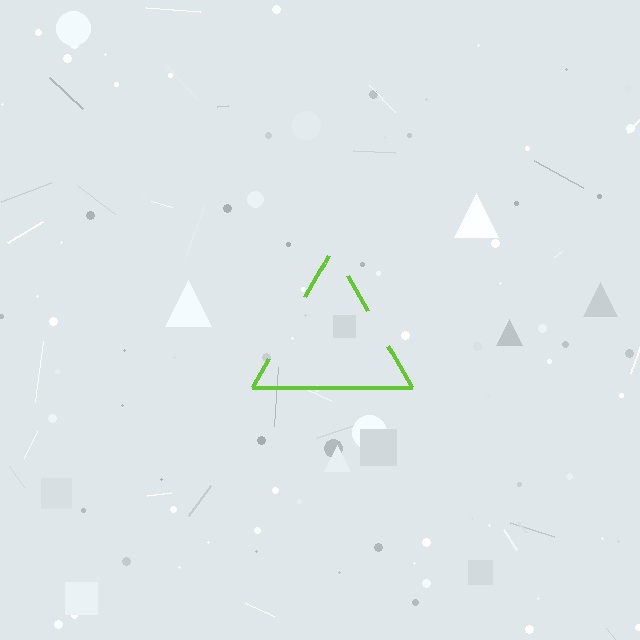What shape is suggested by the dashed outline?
The dashed outline suggests a triangle.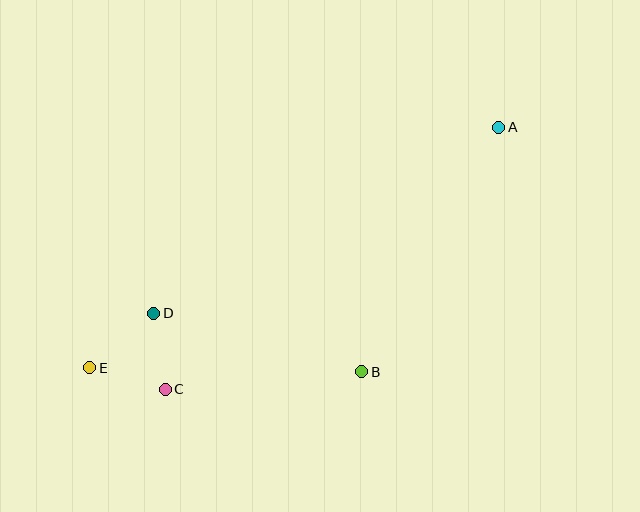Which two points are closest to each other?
Points C and D are closest to each other.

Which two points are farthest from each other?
Points A and E are farthest from each other.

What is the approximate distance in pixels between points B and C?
The distance between B and C is approximately 197 pixels.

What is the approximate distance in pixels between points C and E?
The distance between C and E is approximately 79 pixels.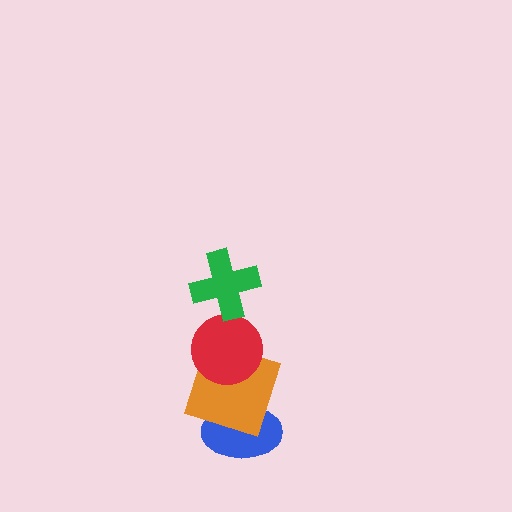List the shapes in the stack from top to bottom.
From top to bottom: the green cross, the red circle, the orange square, the blue ellipse.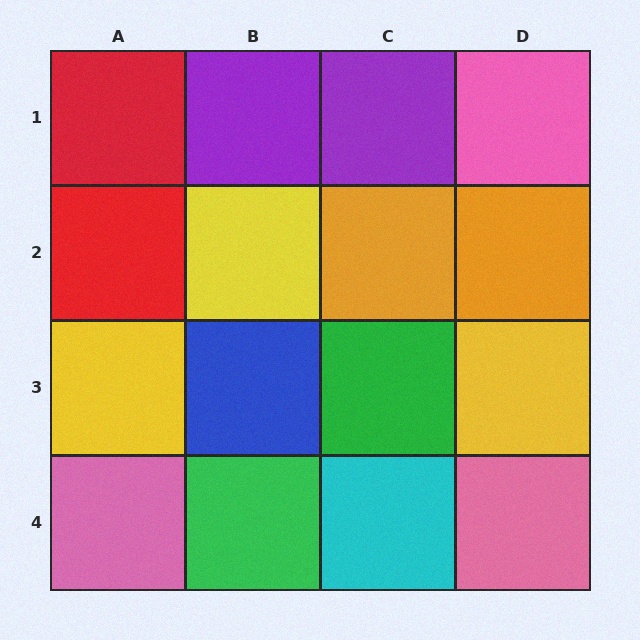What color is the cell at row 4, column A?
Pink.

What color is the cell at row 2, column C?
Orange.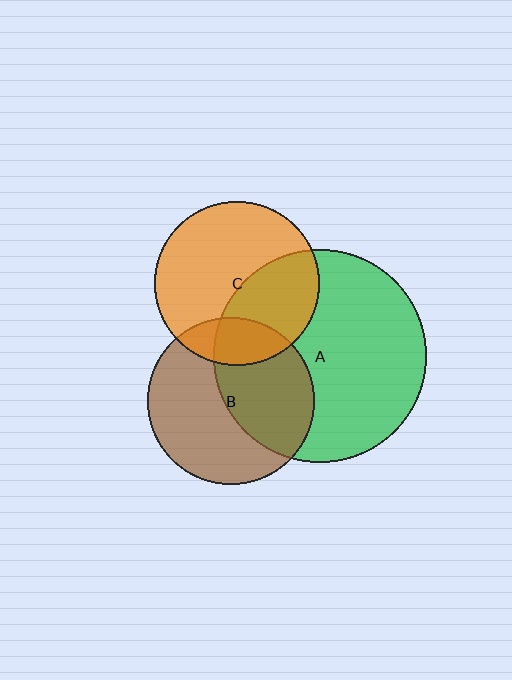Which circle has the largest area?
Circle A (green).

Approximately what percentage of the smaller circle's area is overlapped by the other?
Approximately 40%.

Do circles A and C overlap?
Yes.